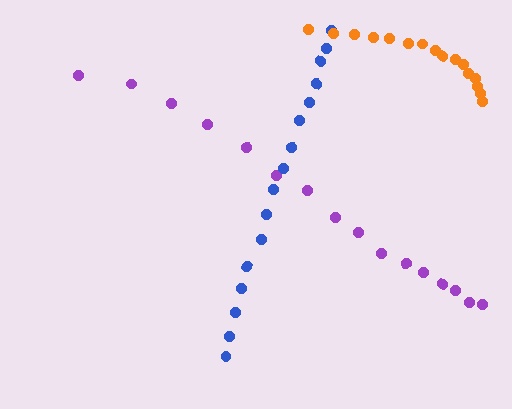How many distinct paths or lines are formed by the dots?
There are 3 distinct paths.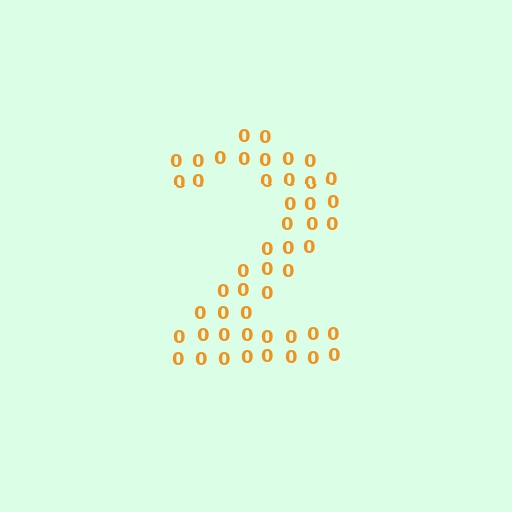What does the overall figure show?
The overall figure shows the digit 2.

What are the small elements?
The small elements are digit 0's.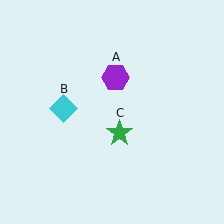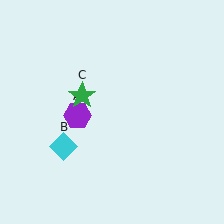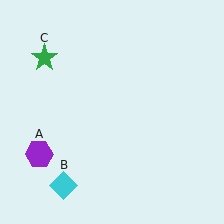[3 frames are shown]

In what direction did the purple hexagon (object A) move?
The purple hexagon (object A) moved down and to the left.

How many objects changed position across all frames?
3 objects changed position: purple hexagon (object A), cyan diamond (object B), green star (object C).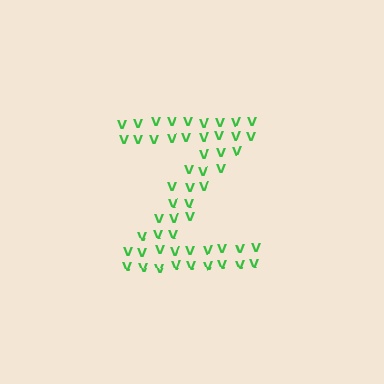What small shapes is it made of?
It is made of small letter V's.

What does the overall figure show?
The overall figure shows the letter Z.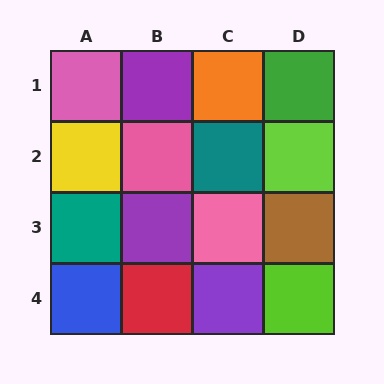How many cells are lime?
2 cells are lime.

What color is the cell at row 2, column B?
Pink.